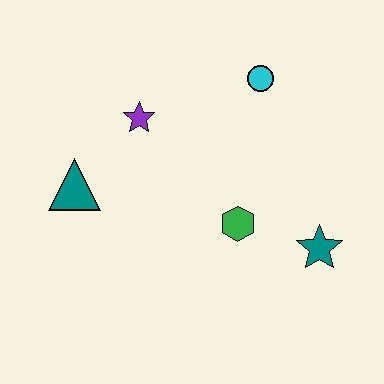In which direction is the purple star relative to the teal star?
The purple star is to the left of the teal star.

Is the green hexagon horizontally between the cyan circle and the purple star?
Yes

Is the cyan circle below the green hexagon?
No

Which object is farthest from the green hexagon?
The teal triangle is farthest from the green hexagon.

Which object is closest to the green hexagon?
The teal star is closest to the green hexagon.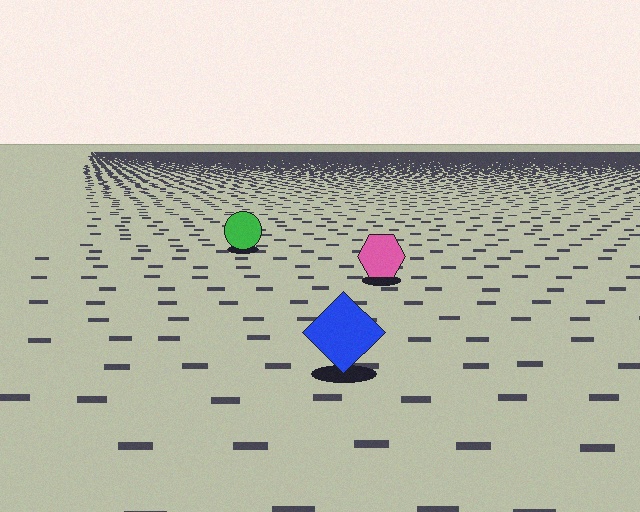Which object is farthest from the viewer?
The green circle is farthest from the viewer. It appears smaller and the ground texture around it is denser.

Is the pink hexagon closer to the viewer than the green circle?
Yes. The pink hexagon is closer — you can tell from the texture gradient: the ground texture is coarser near it.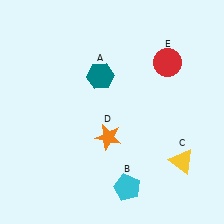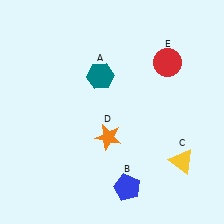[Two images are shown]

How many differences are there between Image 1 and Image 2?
There is 1 difference between the two images.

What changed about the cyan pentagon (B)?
In Image 1, B is cyan. In Image 2, it changed to blue.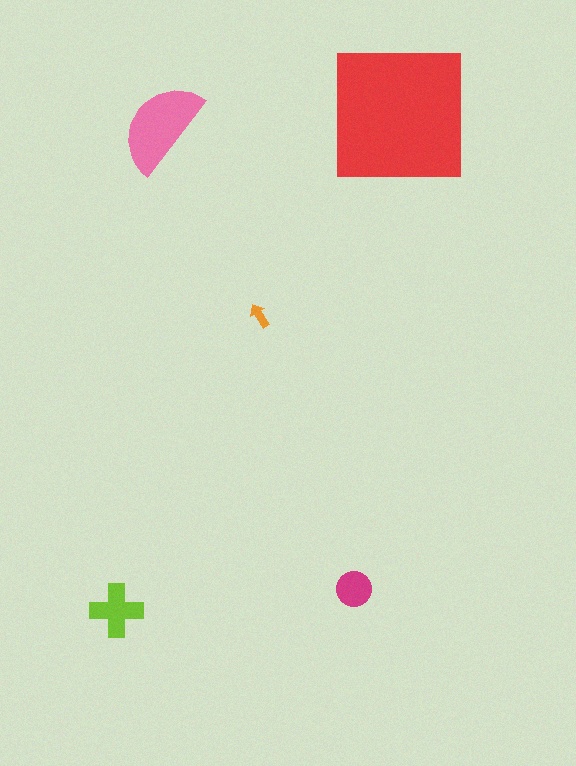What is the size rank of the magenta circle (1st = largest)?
4th.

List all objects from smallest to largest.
The orange arrow, the magenta circle, the lime cross, the pink semicircle, the red square.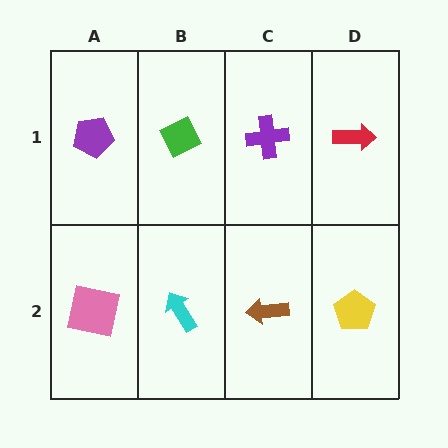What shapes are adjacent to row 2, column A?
A purple pentagon (row 1, column A), a cyan arrow (row 2, column B).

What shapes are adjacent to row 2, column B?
A green diamond (row 1, column B), a pink square (row 2, column A), a brown arrow (row 2, column C).